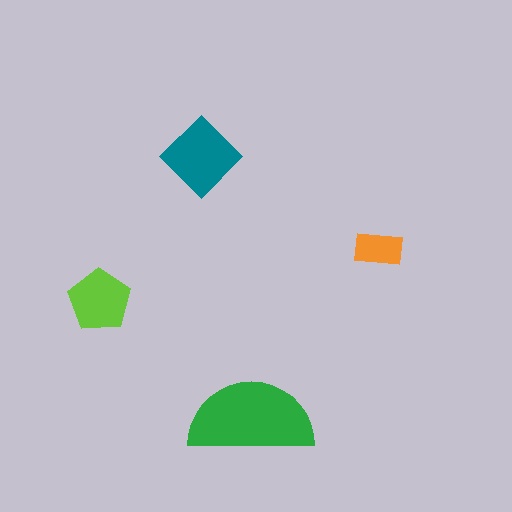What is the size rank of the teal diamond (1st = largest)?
2nd.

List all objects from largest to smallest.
The green semicircle, the teal diamond, the lime pentagon, the orange rectangle.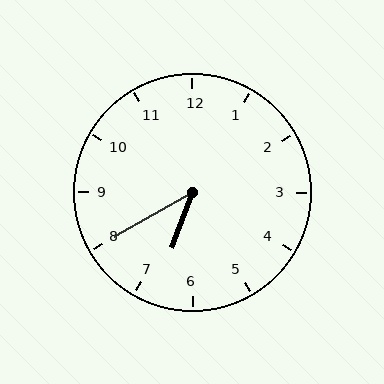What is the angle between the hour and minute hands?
Approximately 40 degrees.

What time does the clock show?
6:40.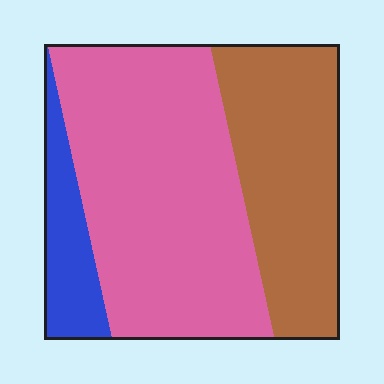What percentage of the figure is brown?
Brown takes up about one third (1/3) of the figure.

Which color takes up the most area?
Pink, at roughly 55%.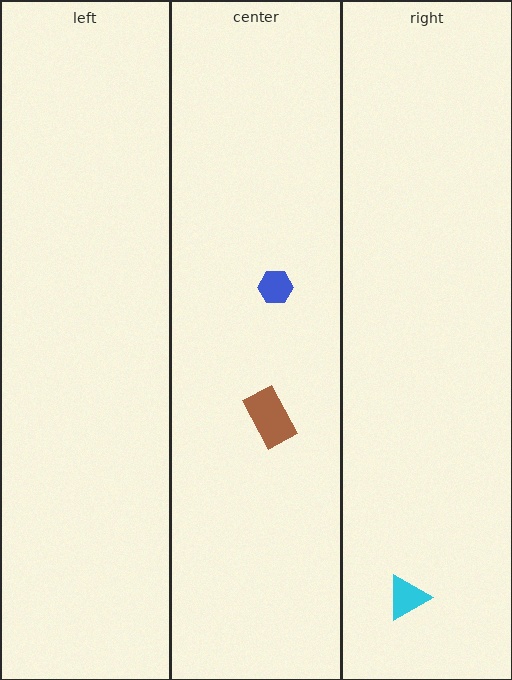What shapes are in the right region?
The cyan triangle.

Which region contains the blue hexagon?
The center region.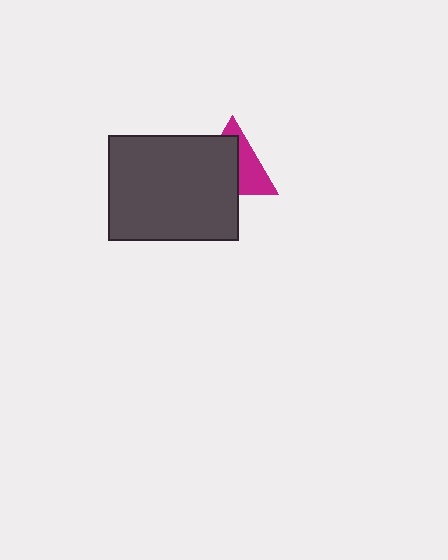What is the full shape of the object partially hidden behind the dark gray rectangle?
The partially hidden object is a magenta triangle.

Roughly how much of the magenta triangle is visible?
A small part of it is visible (roughly 42%).